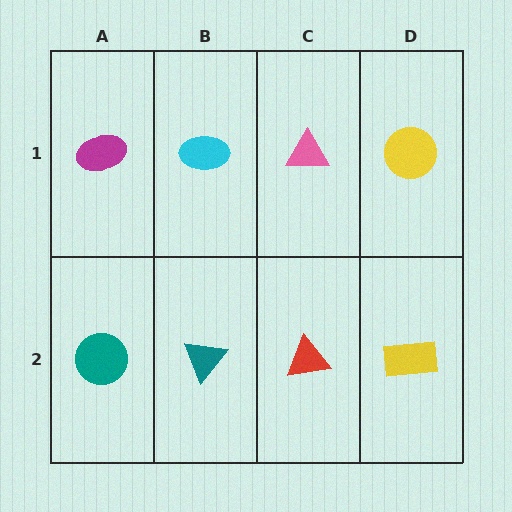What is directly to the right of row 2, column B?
A red triangle.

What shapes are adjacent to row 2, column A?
A magenta ellipse (row 1, column A), a teal triangle (row 2, column B).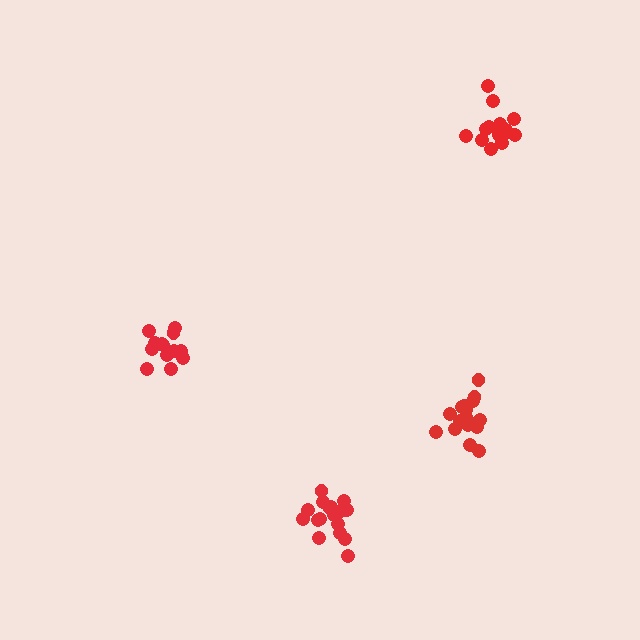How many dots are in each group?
Group 1: 17 dots, Group 2: 18 dots, Group 3: 14 dots, Group 4: 14 dots (63 total).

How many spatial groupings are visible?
There are 4 spatial groupings.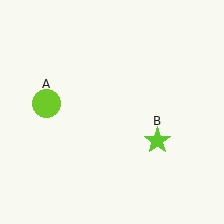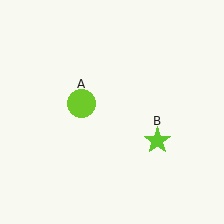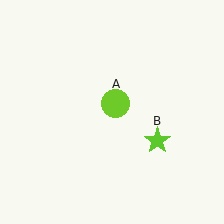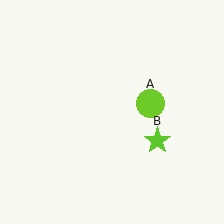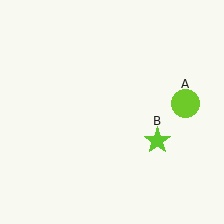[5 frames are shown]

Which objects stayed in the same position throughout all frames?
Lime star (object B) remained stationary.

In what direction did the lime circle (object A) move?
The lime circle (object A) moved right.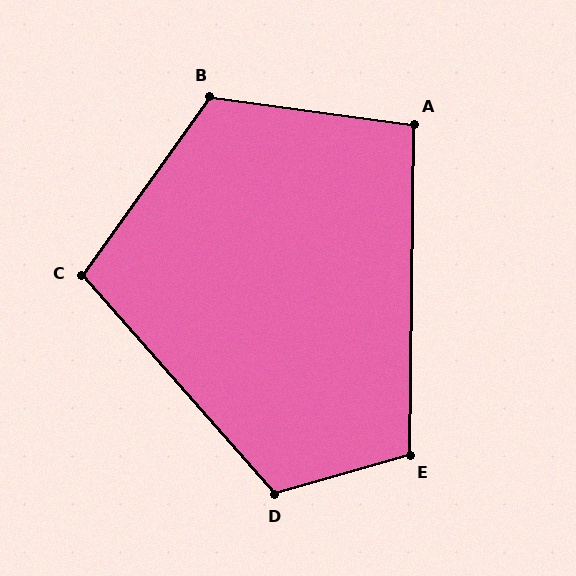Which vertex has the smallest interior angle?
A, at approximately 97 degrees.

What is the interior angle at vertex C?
Approximately 103 degrees (obtuse).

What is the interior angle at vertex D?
Approximately 115 degrees (obtuse).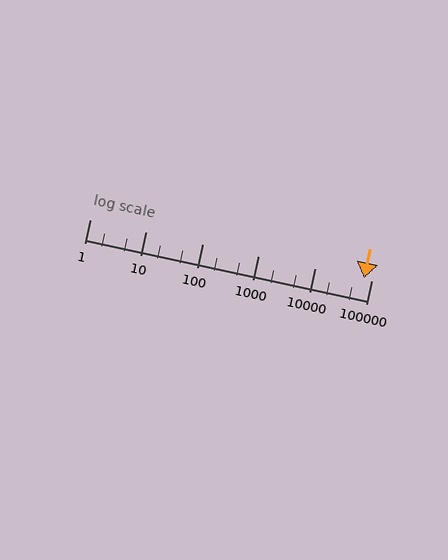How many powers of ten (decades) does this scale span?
The scale spans 5 decades, from 1 to 100000.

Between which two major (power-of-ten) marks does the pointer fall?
The pointer is between 10000 and 100000.